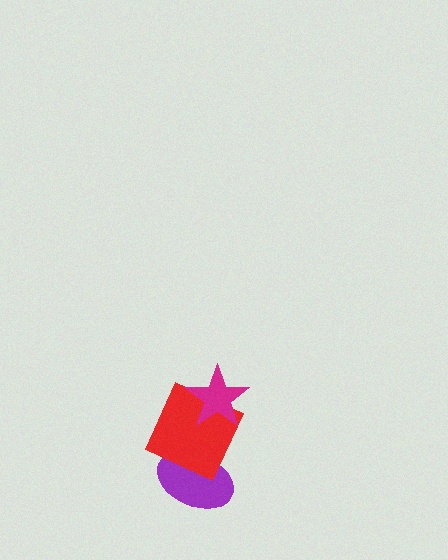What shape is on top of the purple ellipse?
The red square is on top of the purple ellipse.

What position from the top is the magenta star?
The magenta star is 1st from the top.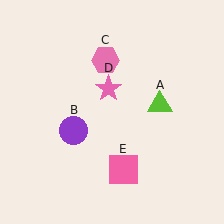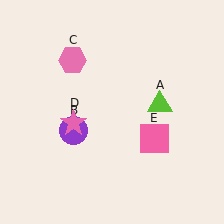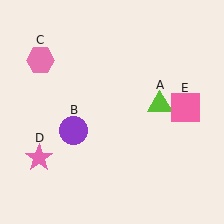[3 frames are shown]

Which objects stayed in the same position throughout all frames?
Lime triangle (object A) and purple circle (object B) remained stationary.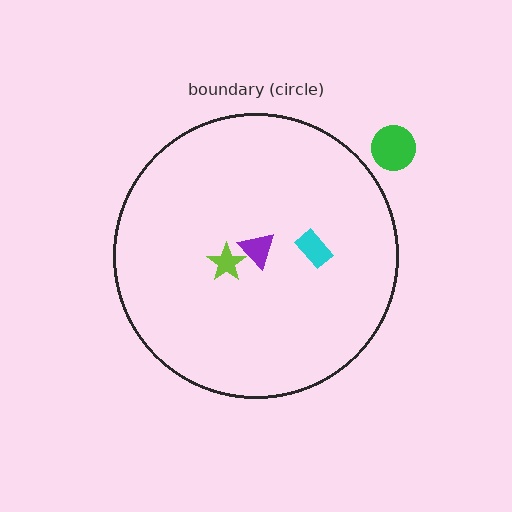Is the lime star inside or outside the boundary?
Inside.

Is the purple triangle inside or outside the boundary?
Inside.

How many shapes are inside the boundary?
3 inside, 1 outside.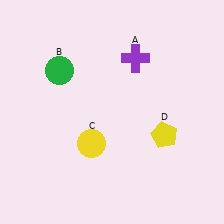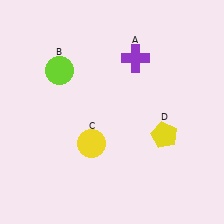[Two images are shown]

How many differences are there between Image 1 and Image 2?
There is 1 difference between the two images.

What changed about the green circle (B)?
In Image 1, B is green. In Image 2, it changed to lime.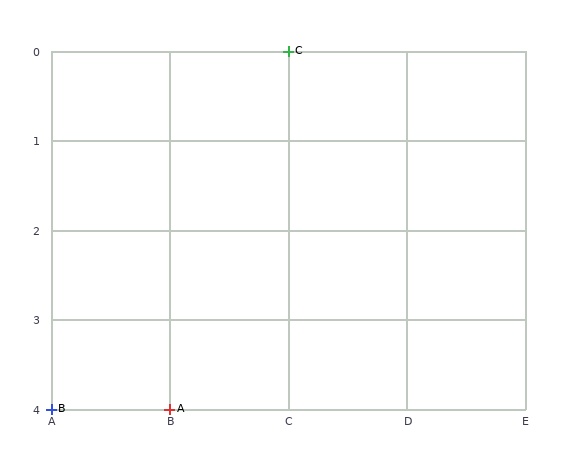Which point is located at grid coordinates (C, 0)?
Point C is at (C, 0).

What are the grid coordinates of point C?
Point C is at grid coordinates (C, 0).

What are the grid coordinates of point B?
Point B is at grid coordinates (A, 4).